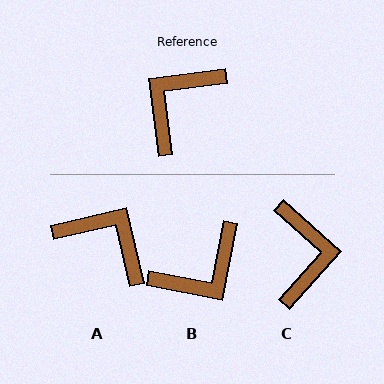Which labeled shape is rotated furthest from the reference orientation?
B, about 162 degrees away.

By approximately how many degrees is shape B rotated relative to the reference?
Approximately 162 degrees counter-clockwise.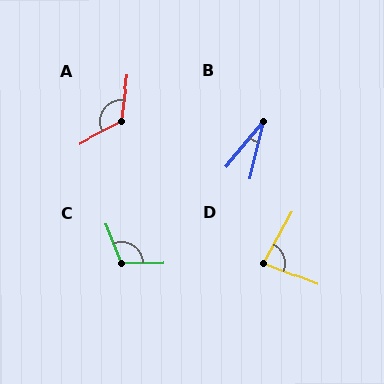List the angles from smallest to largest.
B (26°), D (83°), C (111°), A (125°).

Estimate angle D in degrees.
Approximately 83 degrees.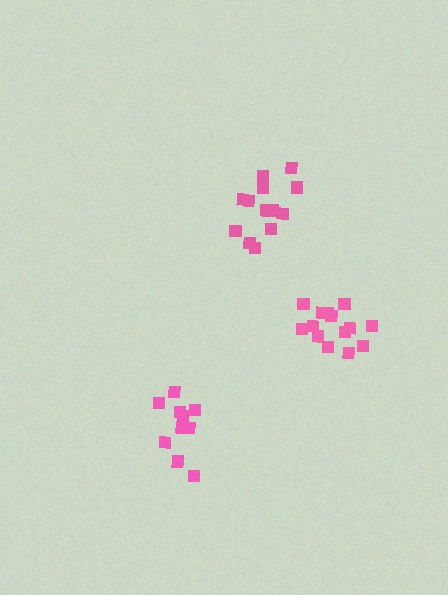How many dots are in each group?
Group 1: 14 dots, Group 2: 11 dots, Group 3: 14 dots (39 total).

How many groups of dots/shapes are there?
There are 3 groups.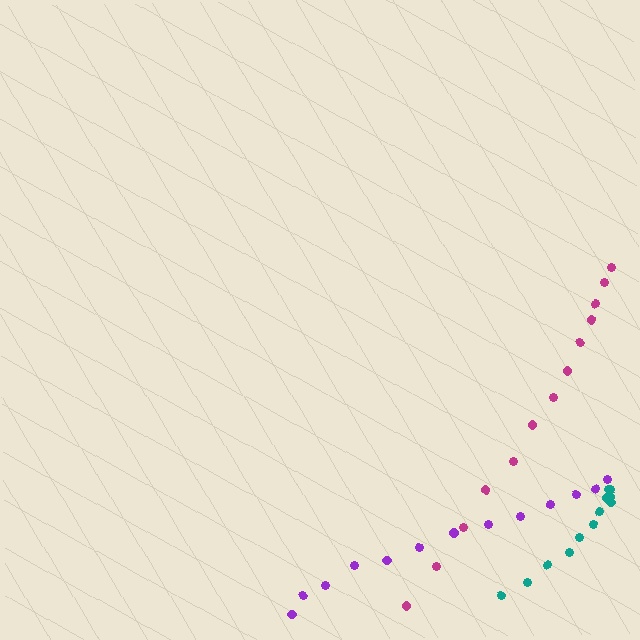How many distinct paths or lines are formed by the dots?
There are 3 distinct paths.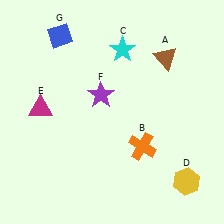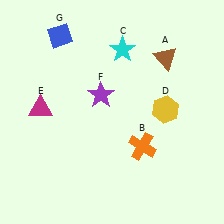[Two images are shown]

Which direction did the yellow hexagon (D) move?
The yellow hexagon (D) moved up.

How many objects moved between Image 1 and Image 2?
1 object moved between the two images.